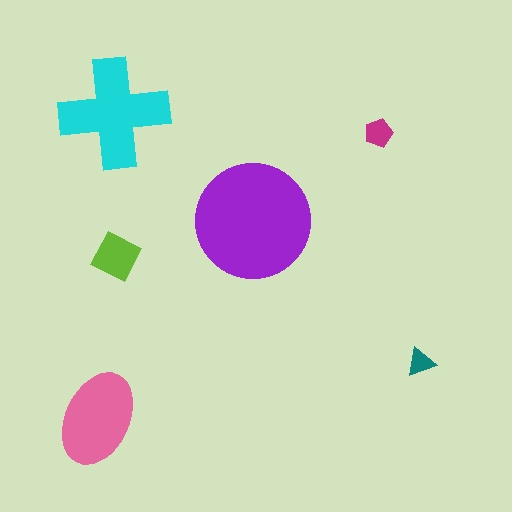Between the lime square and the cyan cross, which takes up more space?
The cyan cross.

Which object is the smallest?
The teal triangle.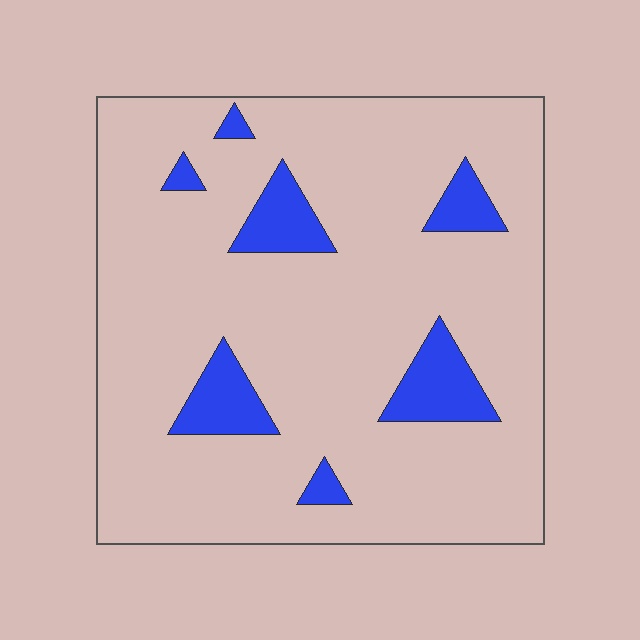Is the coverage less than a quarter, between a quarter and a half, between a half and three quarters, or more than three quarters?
Less than a quarter.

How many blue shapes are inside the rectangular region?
7.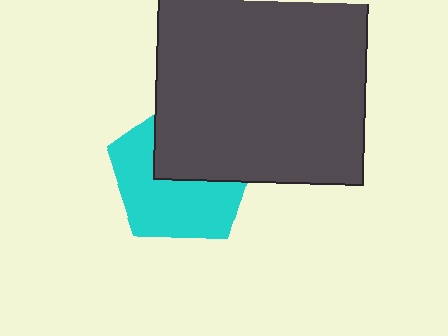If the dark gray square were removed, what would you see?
You would see the complete cyan pentagon.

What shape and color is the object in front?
The object in front is a dark gray square.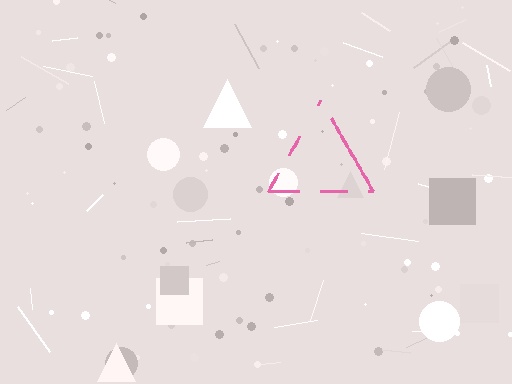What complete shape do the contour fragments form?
The contour fragments form a triangle.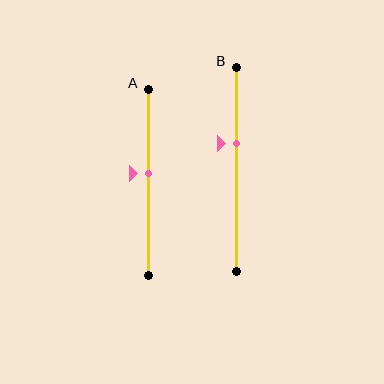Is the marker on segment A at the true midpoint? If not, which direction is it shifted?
No, the marker on segment A is shifted upward by about 5% of the segment length.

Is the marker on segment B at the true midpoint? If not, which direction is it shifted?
No, the marker on segment B is shifted upward by about 13% of the segment length.